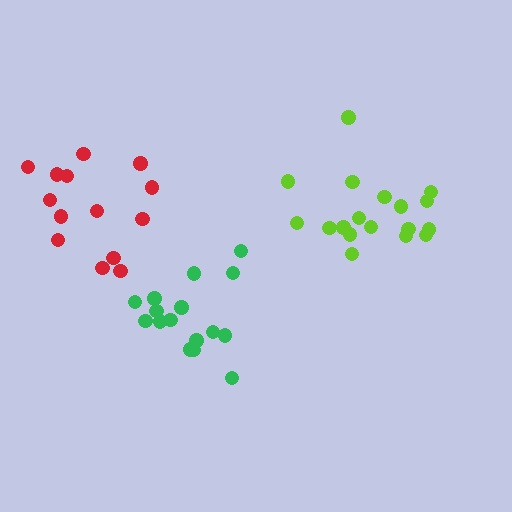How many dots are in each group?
Group 1: 18 dots, Group 2: 16 dots, Group 3: 14 dots (48 total).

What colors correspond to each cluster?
The clusters are colored: lime, green, red.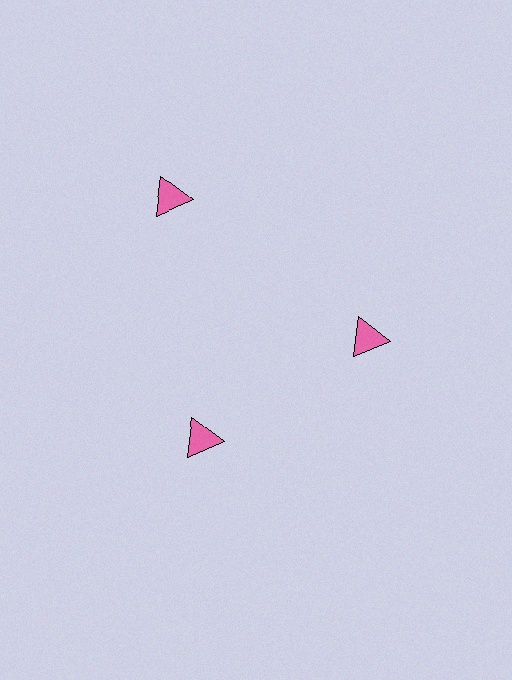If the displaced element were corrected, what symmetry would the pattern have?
It would have 3-fold rotational symmetry — the pattern would map onto itself every 120 degrees.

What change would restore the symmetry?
The symmetry would be restored by moving it inward, back onto the ring so that all 3 triangles sit at equal angles and equal distance from the center.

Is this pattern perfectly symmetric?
No. The 3 pink triangles are arranged in a ring, but one element near the 11 o'clock position is pushed outward from the center, breaking the 3-fold rotational symmetry.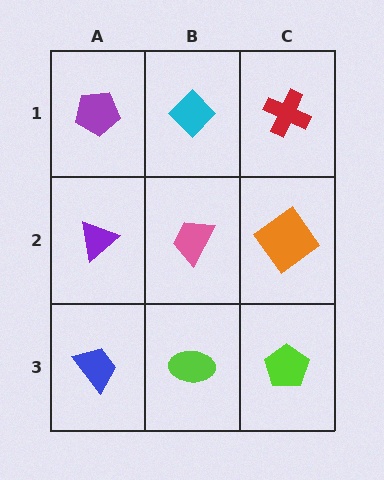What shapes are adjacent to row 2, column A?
A purple pentagon (row 1, column A), a blue trapezoid (row 3, column A), a pink trapezoid (row 2, column B).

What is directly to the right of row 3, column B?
A lime pentagon.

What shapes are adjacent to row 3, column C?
An orange diamond (row 2, column C), a lime ellipse (row 3, column B).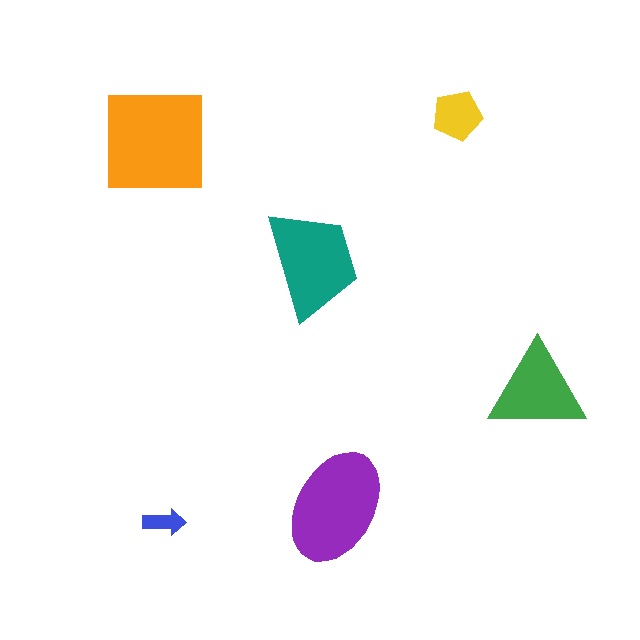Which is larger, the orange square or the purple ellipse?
The orange square.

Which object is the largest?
The orange square.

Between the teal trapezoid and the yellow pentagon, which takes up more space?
The teal trapezoid.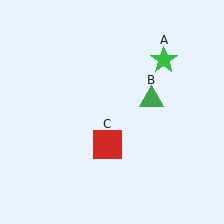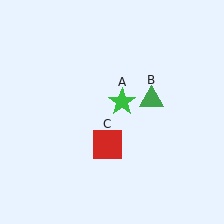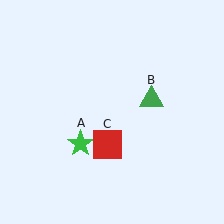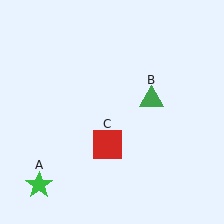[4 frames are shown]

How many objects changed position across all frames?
1 object changed position: green star (object A).